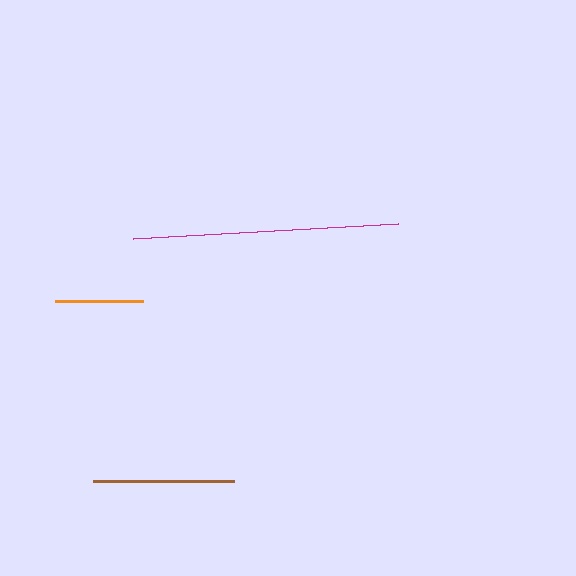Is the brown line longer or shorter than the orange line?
The brown line is longer than the orange line.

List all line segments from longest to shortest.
From longest to shortest: magenta, brown, orange.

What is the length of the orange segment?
The orange segment is approximately 88 pixels long.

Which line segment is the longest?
The magenta line is the longest at approximately 265 pixels.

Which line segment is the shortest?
The orange line is the shortest at approximately 88 pixels.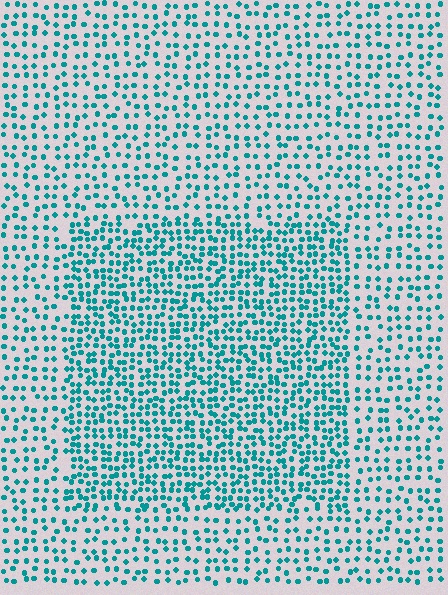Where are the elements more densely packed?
The elements are more densely packed inside the rectangle boundary.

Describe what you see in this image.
The image contains small teal elements arranged at two different densities. A rectangle-shaped region is visible where the elements are more densely packed than the surrounding area.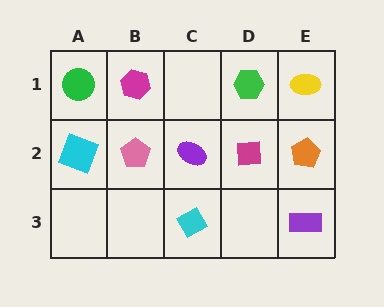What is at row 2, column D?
A magenta square.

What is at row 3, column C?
A cyan diamond.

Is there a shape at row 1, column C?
No, that cell is empty.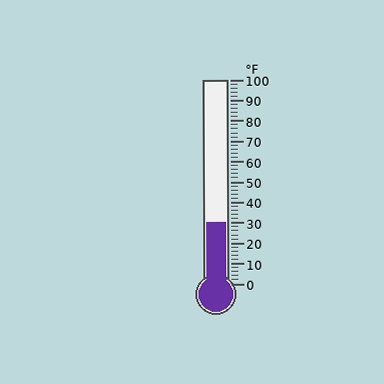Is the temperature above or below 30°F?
The temperature is at 30°F.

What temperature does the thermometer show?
The thermometer shows approximately 30°F.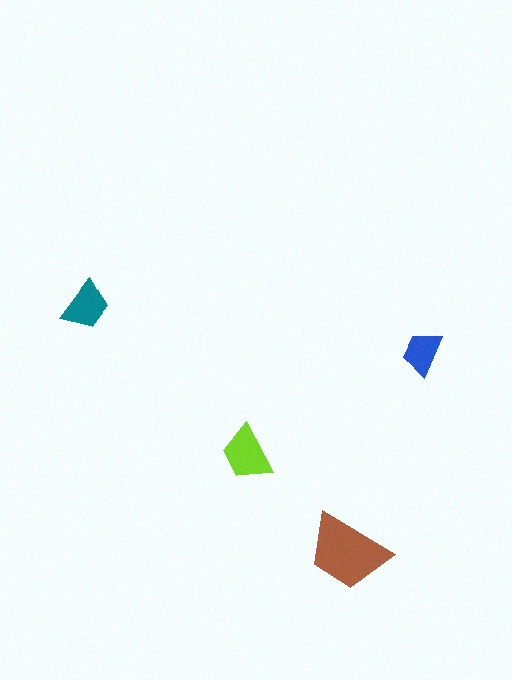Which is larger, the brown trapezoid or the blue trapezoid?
The brown one.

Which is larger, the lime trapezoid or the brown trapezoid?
The brown one.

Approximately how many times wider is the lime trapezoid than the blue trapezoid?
About 1.5 times wider.